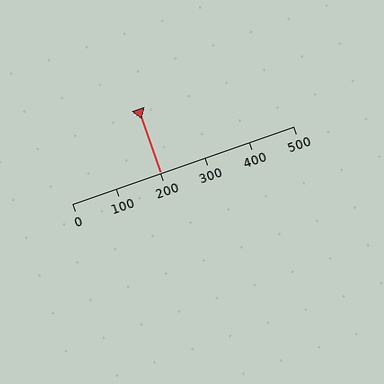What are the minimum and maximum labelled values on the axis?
The axis runs from 0 to 500.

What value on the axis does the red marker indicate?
The marker indicates approximately 200.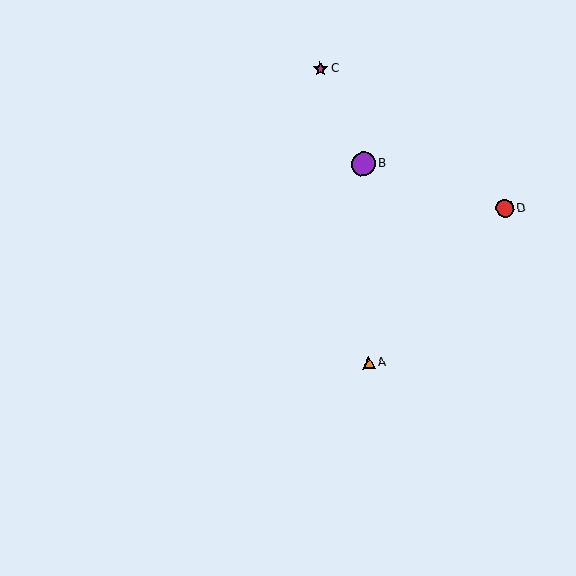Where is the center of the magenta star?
The center of the magenta star is at (320, 69).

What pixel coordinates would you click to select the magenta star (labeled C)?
Click at (320, 69) to select the magenta star C.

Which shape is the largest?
The purple circle (labeled B) is the largest.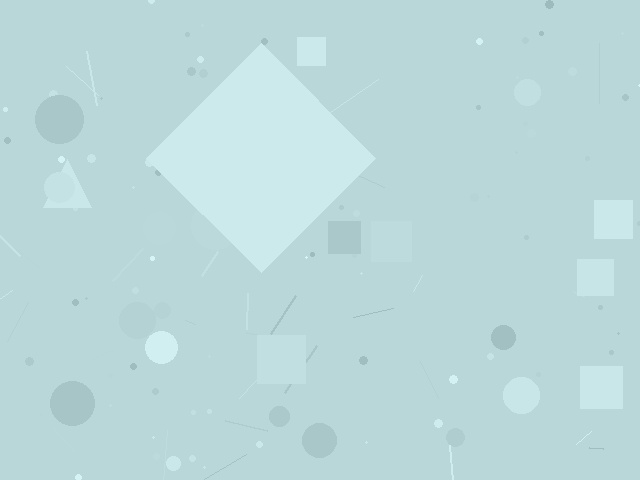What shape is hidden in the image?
A diamond is hidden in the image.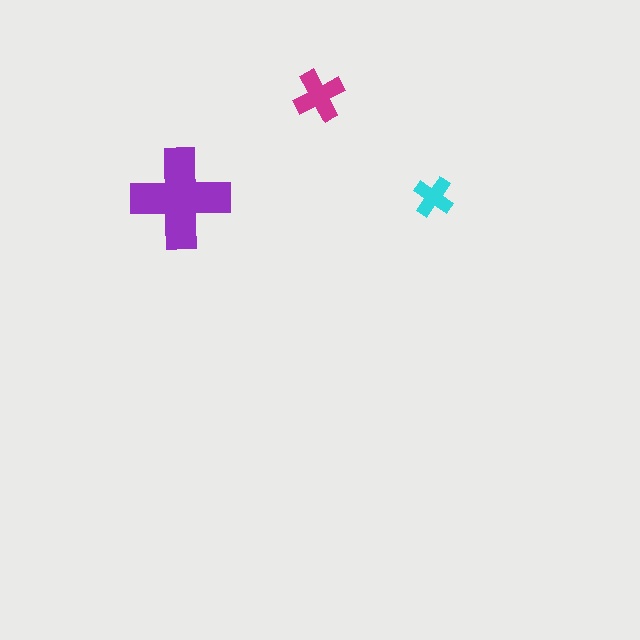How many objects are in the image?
There are 3 objects in the image.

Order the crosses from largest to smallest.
the purple one, the magenta one, the cyan one.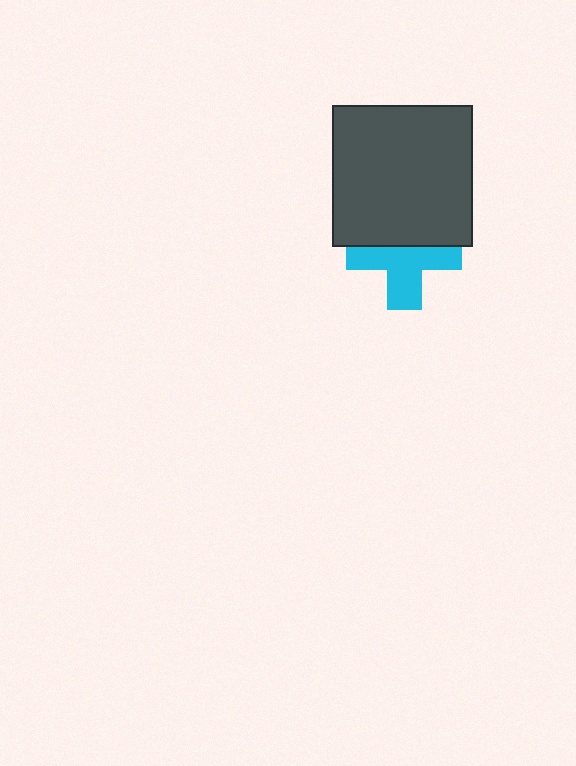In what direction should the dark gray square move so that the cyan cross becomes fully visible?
The dark gray square should move up. That is the shortest direction to clear the overlap and leave the cyan cross fully visible.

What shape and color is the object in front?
The object in front is a dark gray square.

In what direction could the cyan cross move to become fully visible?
The cyan cross could move down. That would shift it out from behind the dark gray square entirely.